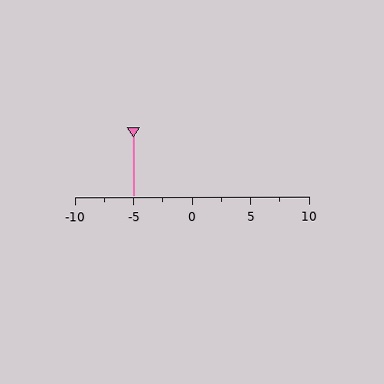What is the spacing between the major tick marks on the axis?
The major ticks are spaced 5 apart.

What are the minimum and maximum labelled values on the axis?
The axis runs from -10 to 10.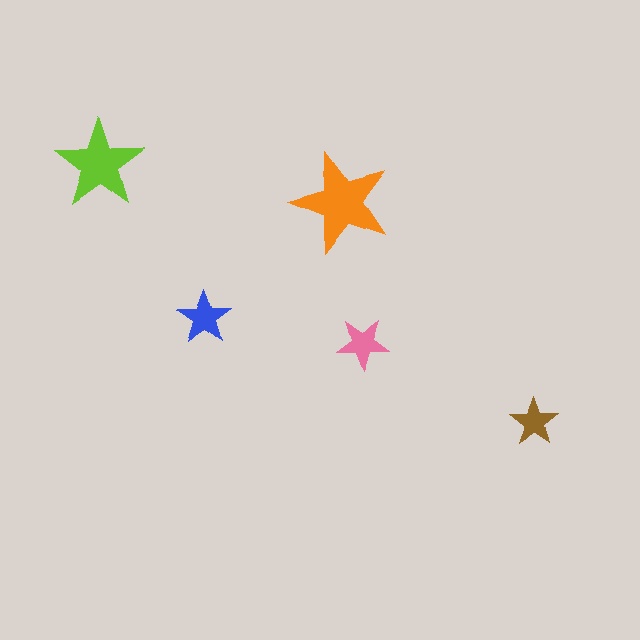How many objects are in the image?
There are 5 objects in the image.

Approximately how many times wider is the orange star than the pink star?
About 2 times wider.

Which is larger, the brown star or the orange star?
The orange one.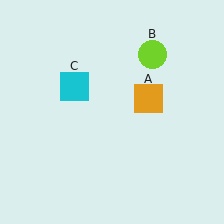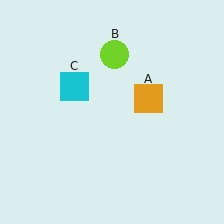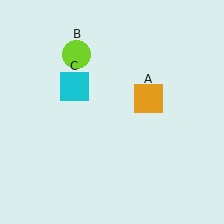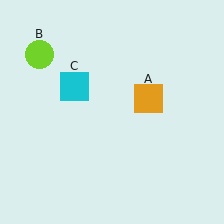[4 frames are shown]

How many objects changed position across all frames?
1 object changed position: lime circle (object B).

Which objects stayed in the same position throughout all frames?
Orange square (object A) and cyan square (object C) remained stationary.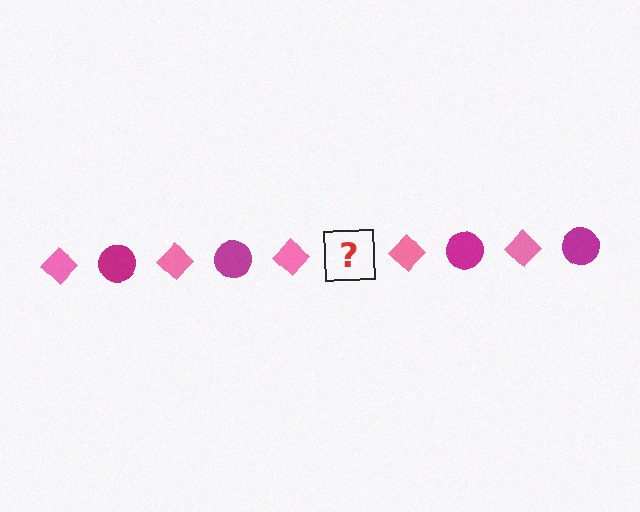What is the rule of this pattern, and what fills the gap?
The rule is that the pattern alternates between pink diamond and magenta circle. The gap should be filled with a magenta circle.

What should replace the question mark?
The question mark should be replaced with a magenta circle.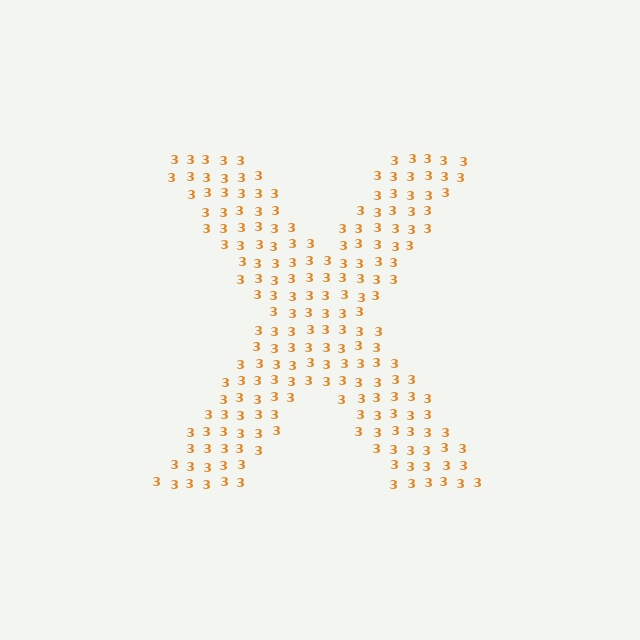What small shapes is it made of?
It is made of small digit 3's.